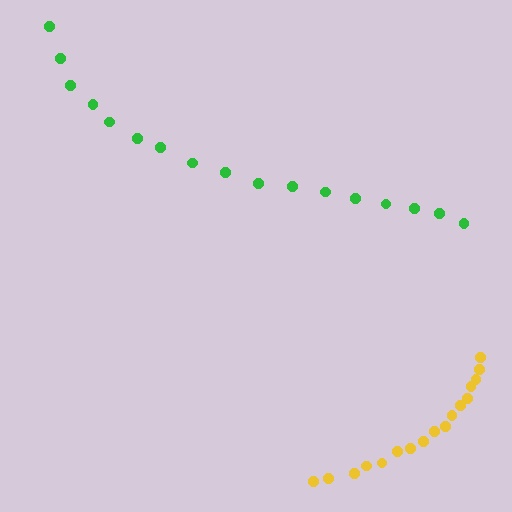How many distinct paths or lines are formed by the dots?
There are 2 distinct paths.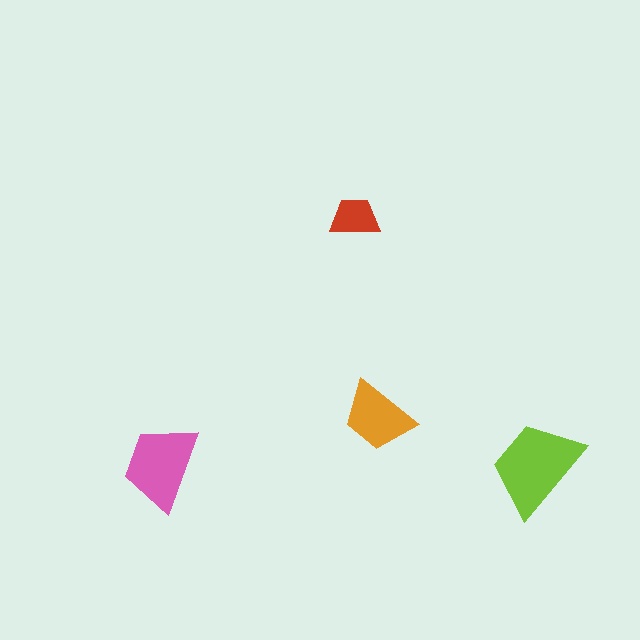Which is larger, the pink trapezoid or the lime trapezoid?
The lime one.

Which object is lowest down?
The pink trapezoid is bottommost.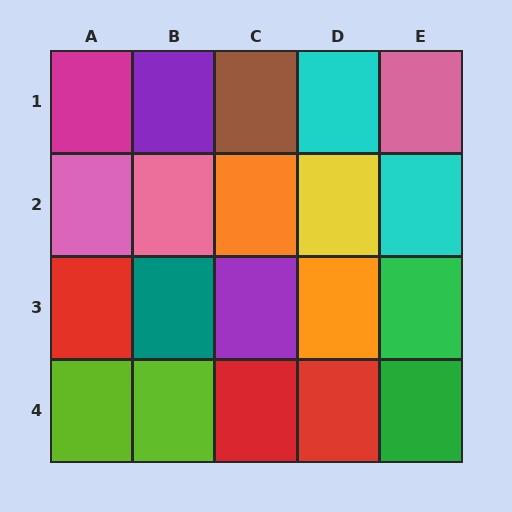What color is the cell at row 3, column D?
Orange.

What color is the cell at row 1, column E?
Pink.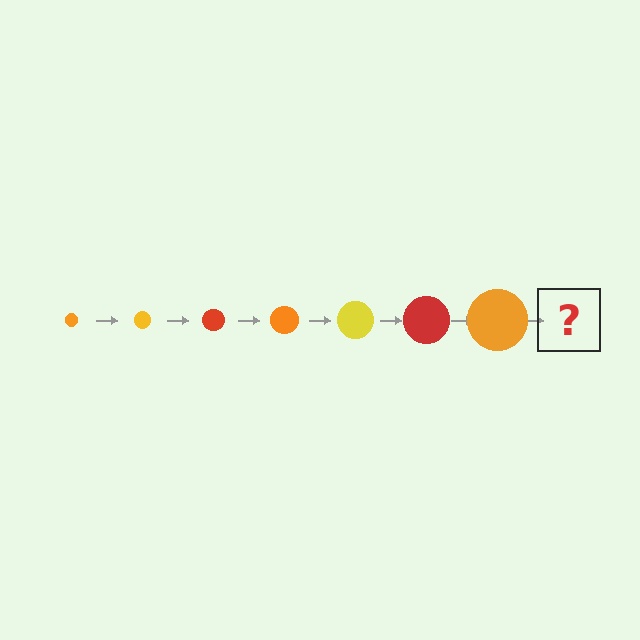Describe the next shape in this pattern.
It should be a yellow circle, larger than the previous one.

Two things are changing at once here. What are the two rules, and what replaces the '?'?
The two rules are that the circle grows larger each step and the color cycles through orange, yellow, and red. The '?' should be a yellow circle, larger than the previous one.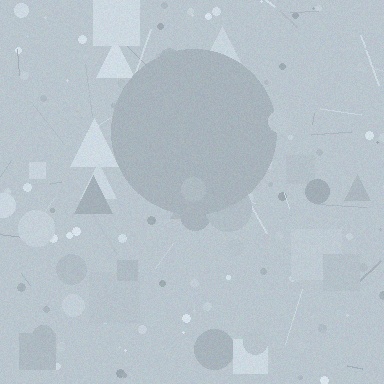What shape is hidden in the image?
A circle is hidden in the image.